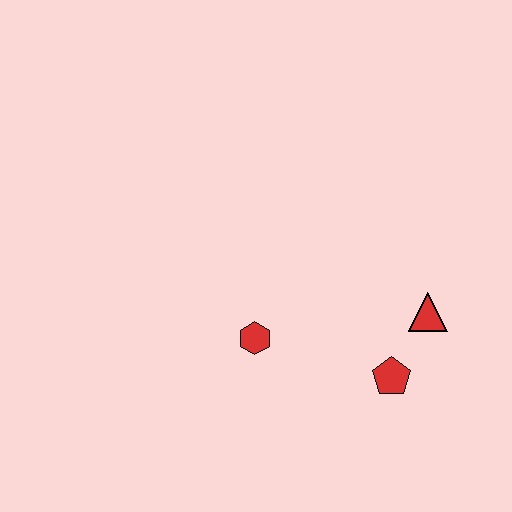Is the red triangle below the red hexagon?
No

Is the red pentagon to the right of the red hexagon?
Yes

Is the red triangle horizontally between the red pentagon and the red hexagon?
No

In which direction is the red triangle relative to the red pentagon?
The red triangle is above the red pentagon.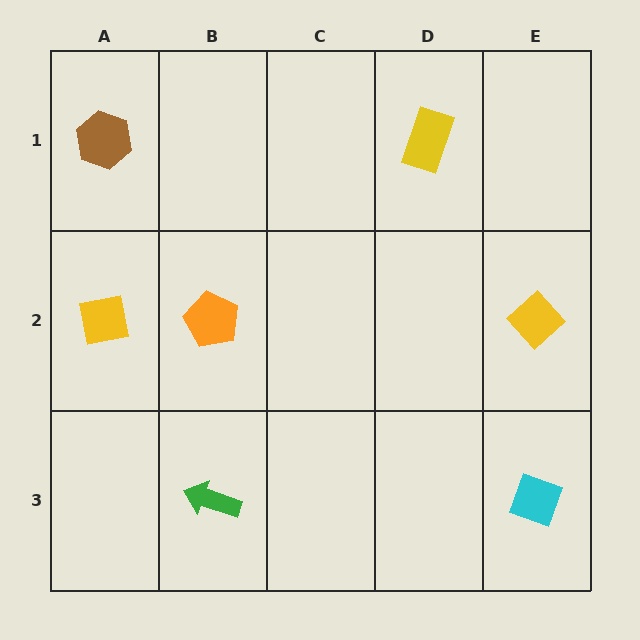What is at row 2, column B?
An orange pentagon.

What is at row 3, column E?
A cyan diamond.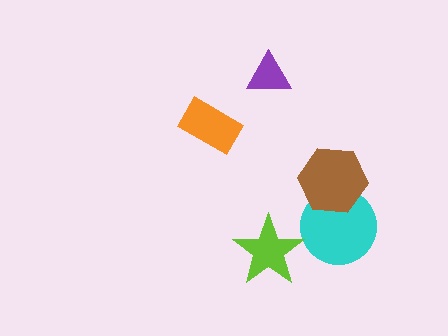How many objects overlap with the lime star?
0 objects overlap with the lime star.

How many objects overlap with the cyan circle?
1 object overlaps with the cyan circle.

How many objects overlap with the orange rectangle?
0 objects overlap with the orange rectangle.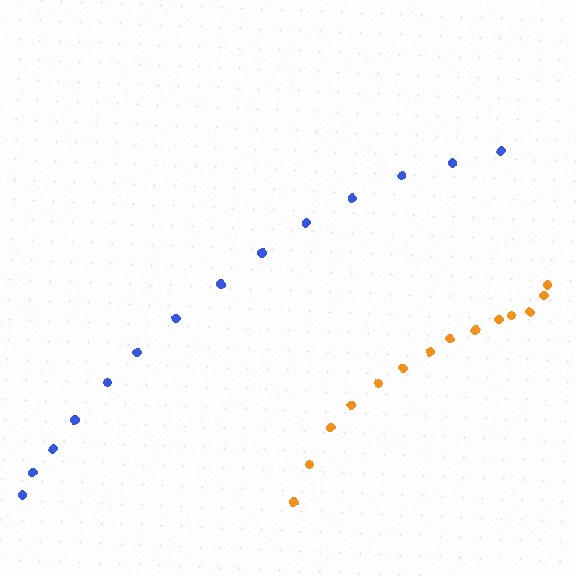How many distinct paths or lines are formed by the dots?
There are 2 distinct paths.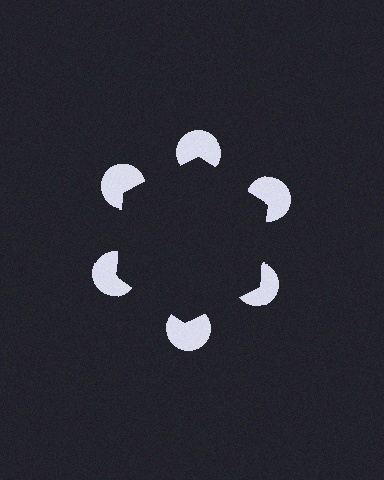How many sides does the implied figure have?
6 sides.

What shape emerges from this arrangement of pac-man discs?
An illusory hexagon — its edges are inferred from the aligned wedge cuts in the pac-man discs, not physically drawn.